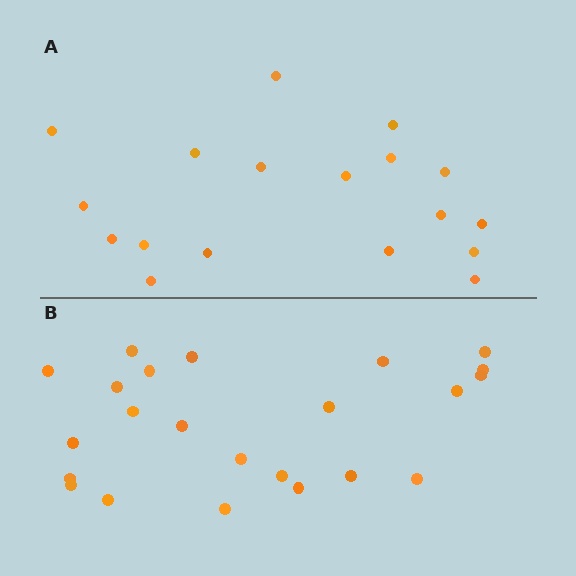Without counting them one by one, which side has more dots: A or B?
Region B (the bottom region) has more dots.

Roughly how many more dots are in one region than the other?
Region B has about 5 more dots than region A.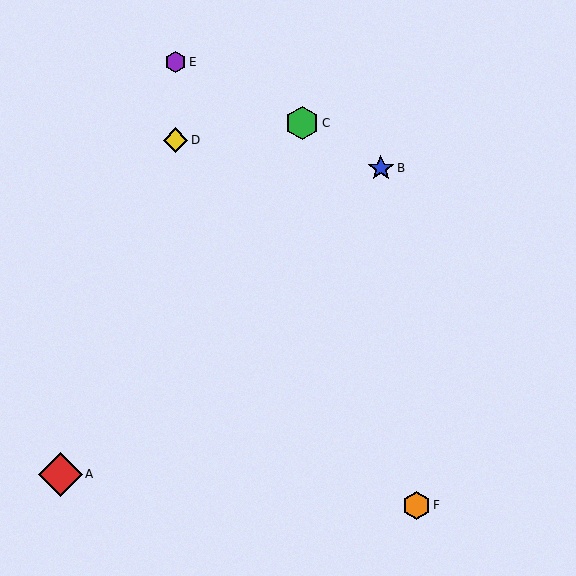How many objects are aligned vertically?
2 objects (D, E) are aligned vertically.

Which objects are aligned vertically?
Objects D, E are aligned vertically.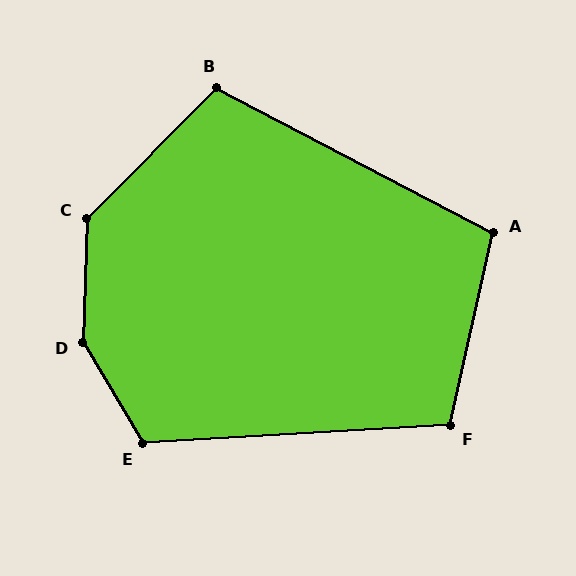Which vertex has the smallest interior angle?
A, at approximately 105 degrees.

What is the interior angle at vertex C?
Approximately 137 degrees (obtuse).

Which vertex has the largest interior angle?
D, at approximately 147 degrees.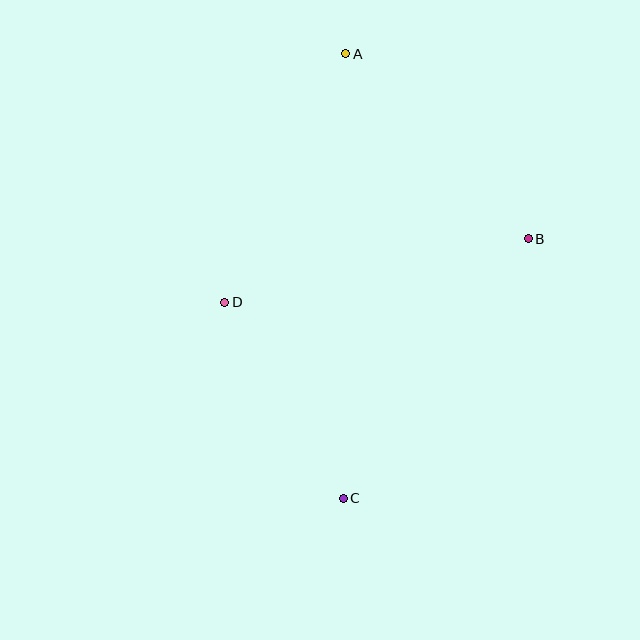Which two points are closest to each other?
Points C and D are closest to each other.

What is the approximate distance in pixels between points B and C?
The distance between B and C is approximately 318 pixels.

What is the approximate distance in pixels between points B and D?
The distance between B and D is approximately 310 pixels.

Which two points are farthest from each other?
Points A and C are farthest from each other.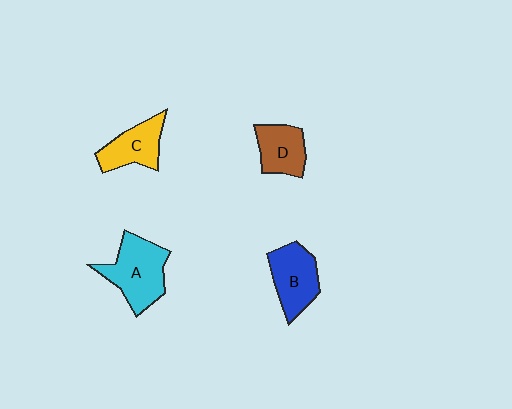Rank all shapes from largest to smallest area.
From largest to smallest: A (cyan), B (blue), C (yellow), D (brown).